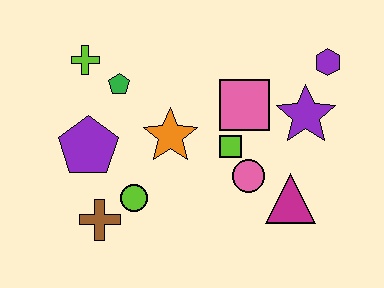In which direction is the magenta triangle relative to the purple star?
The magenta triangle is below the purple star.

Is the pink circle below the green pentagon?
Yes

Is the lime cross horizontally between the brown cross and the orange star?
No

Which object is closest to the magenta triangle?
The pink circle is closest to the magenta triangle.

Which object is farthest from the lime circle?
The purple hexagon is farthest from the lime circle.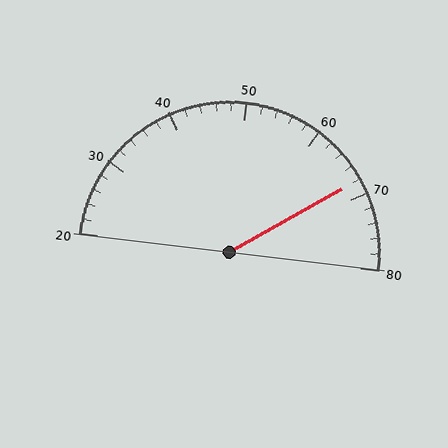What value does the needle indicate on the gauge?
The needle indicates approximately 68.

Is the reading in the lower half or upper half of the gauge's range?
The reading is in the upper half of the range (20 to 80).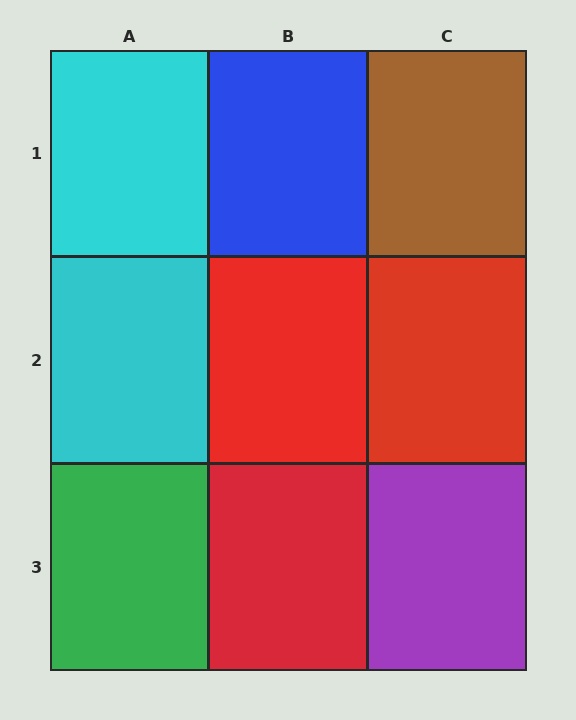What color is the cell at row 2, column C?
Red.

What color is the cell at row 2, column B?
Red.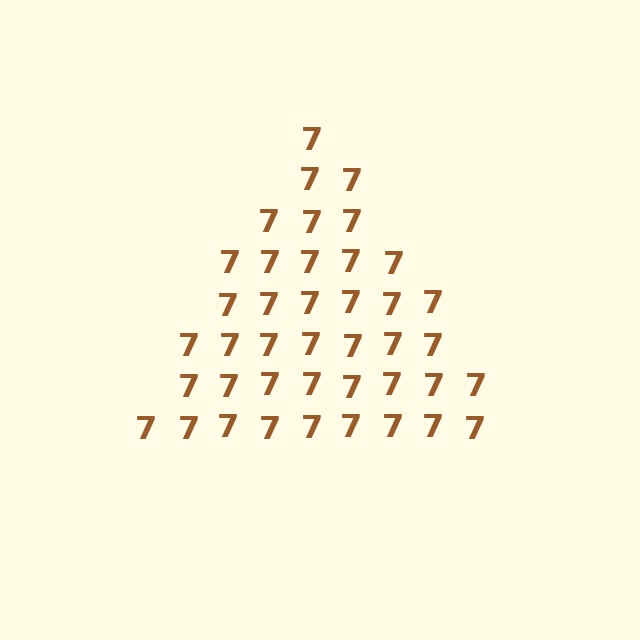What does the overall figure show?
The overall figure shows a triangle.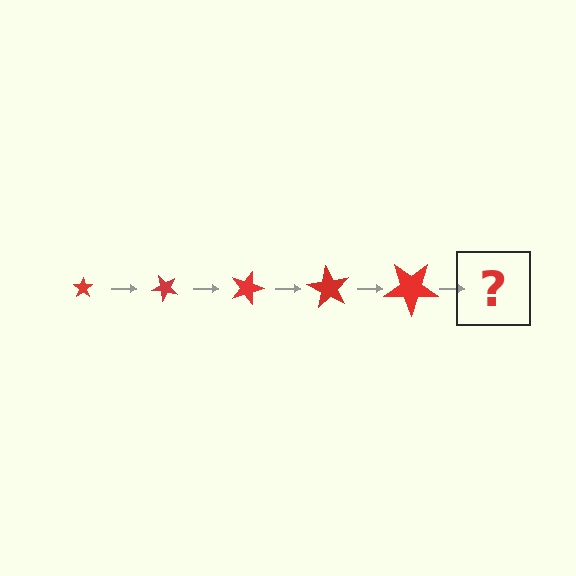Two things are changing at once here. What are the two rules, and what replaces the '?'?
The two rules are that the star grows larger each step and it rotates 45 degrees each step. The '?' should be a star, larger than the previous one and rotated 225 degrees from the start.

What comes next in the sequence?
The next element should be a star, larger than the previous one and rotated 225 degrees from the start.